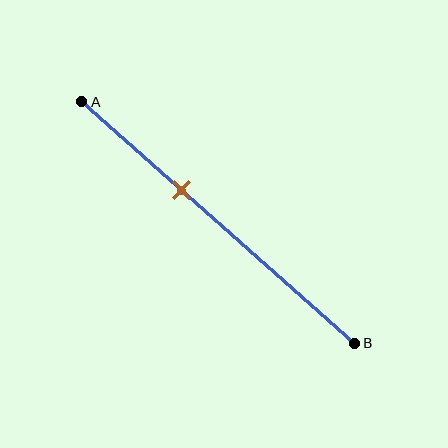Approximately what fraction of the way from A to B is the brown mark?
The brown mark is approximately 35% of the way from A to B.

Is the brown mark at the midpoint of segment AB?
No, the mark is at about 35% from A, not at the 50% midpoint.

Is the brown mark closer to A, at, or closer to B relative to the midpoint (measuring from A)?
The brown mark is closer to point A than the midpoint of segment AB.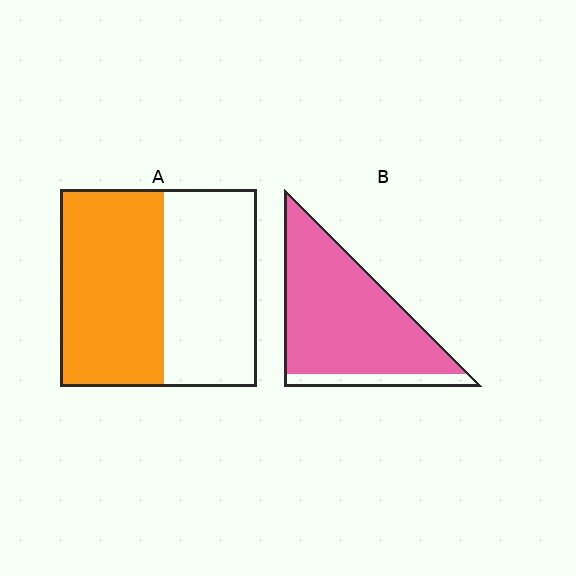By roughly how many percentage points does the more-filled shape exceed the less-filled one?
By roughly 35 percentage points (B over A).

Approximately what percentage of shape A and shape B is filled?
A is approximately 55% and B is approximately 85%.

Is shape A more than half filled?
Roughly half.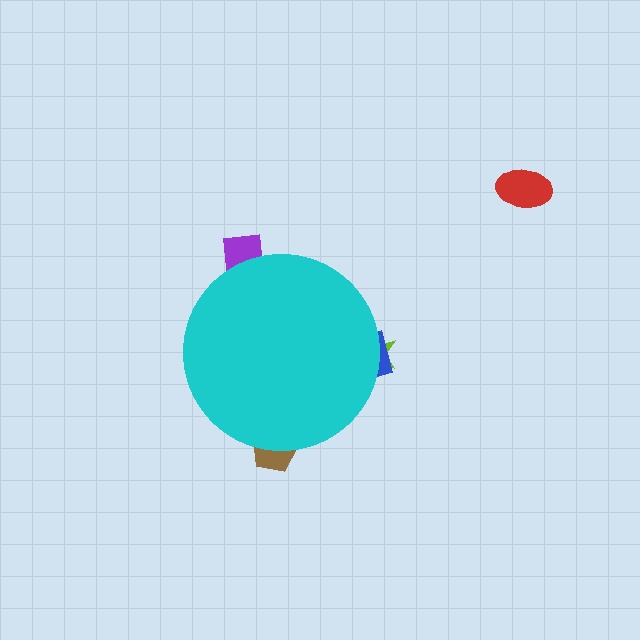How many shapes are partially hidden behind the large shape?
4 shapes are partially hidden.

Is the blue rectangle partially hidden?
Yes, the blue rectangle is partially hidden behind the cyan circle.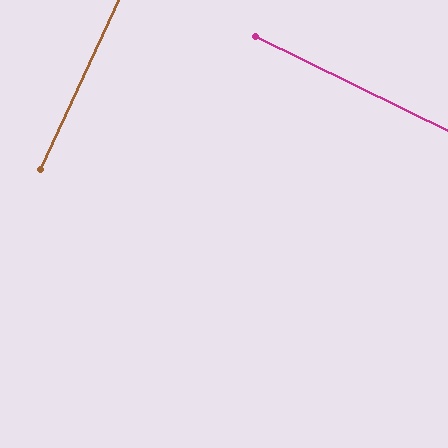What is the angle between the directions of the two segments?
Approximately 89 degrees.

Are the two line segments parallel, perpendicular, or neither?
Perpendicular — they meet at approximately 89°.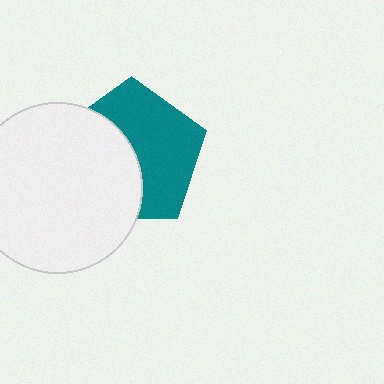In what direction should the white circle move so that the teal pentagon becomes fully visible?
The white circle should move left. That is the shortest direction to clear the overlap and leave the teal pentagon fully visible.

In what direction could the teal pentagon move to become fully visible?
The teal pentagon could move right. That would shift it out from behind the white circle entirely.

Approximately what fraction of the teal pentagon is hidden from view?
Roughly 46% of the teal pentagon is hidden behind the white circle.